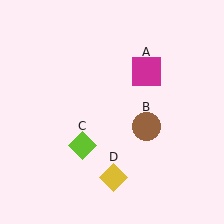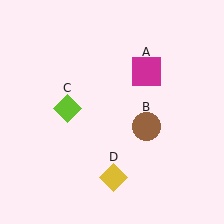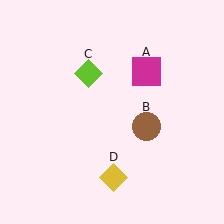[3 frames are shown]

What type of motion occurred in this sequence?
The lime diamond (object C) rotated clockwise around the center of the scene.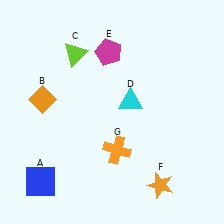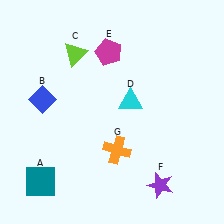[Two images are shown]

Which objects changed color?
A changed from blue to teal. B changed from orange to blue. F changed from orange to purple.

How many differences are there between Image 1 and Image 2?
There are 3 differences between the two images.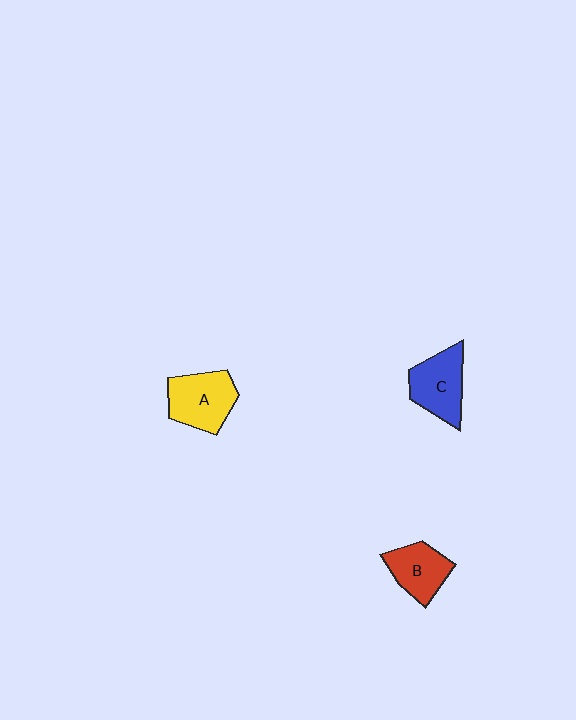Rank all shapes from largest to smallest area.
From largest to smallest: A (yellow), C (blue), B (red).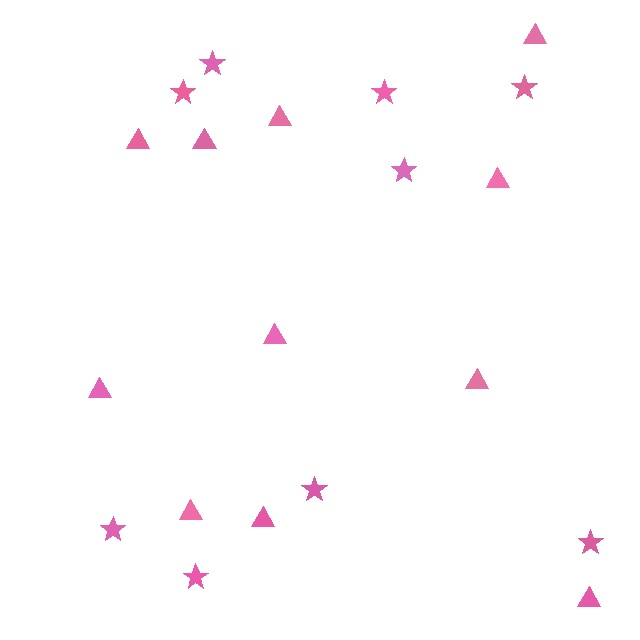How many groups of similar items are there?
There are 2 groups: one group of stars (9) and one group of triangles (11).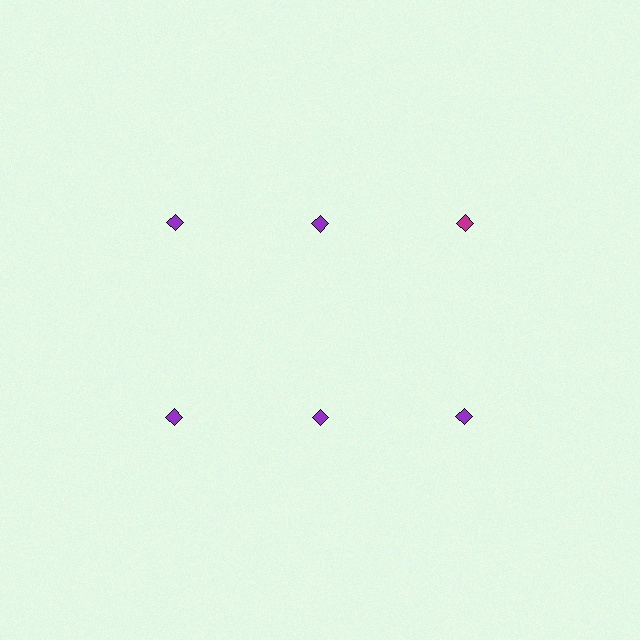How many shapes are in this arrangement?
There are 6 shapes arranged in a grid pattern.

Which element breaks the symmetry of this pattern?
The magenta diamond in the top row, center column breaks the symmetry. All other shapes are purple diamonds.